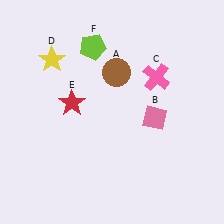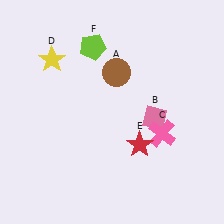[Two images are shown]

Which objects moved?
The objects that moved are: the pink cross (C), the red star (E).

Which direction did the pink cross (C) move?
The pink cross (C) moved down.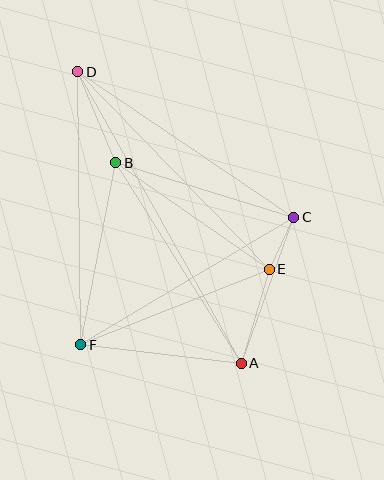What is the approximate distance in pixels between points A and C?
The distance between A and C is approximately 155 pixels.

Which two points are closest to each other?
Points C and E are closest to each other.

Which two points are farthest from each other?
Points A and D are farthest from each other.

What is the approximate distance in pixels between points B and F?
The distance between B and F is approximately 185 pixels.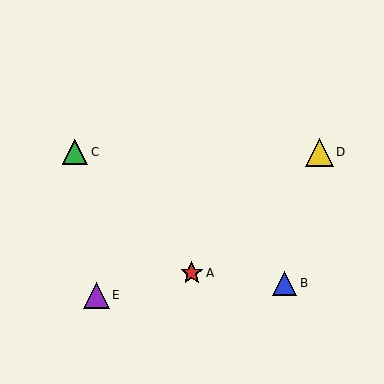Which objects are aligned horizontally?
Objects C, D are aligned horizontally.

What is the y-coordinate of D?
Object D is at y≈152.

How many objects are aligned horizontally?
2 objects (C, D) are aligned horizontally.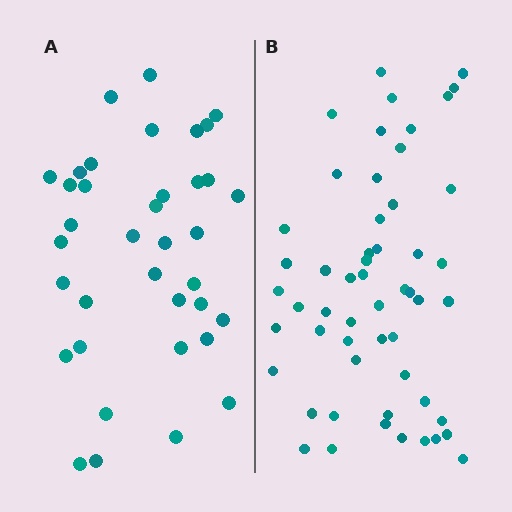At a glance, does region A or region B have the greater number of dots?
Region B (the right region) has more dots.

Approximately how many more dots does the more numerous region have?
Region B has approximately 15 more dots than region A.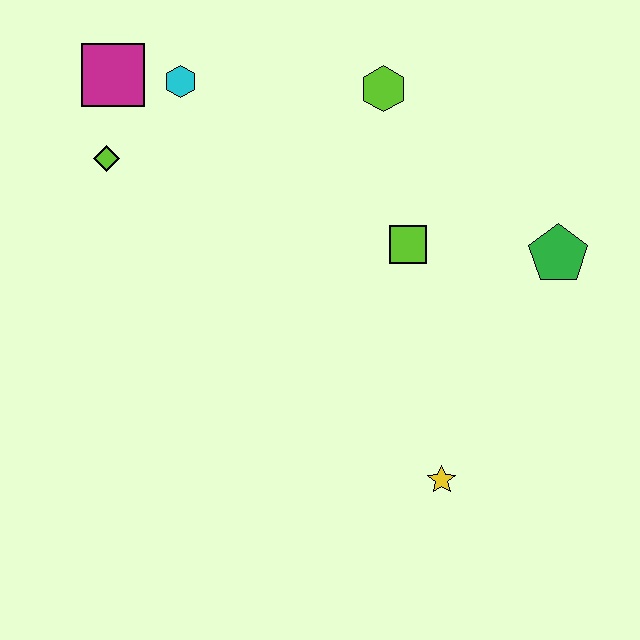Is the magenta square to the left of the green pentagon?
Yes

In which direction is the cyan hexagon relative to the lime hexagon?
The cyan hexagon is to the left of the lime hexagon.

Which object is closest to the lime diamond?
The magenta square is closest to the lime diamond.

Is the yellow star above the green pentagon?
No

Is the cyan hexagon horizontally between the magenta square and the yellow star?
Yes